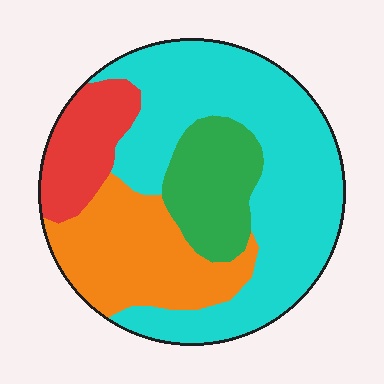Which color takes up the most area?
Cyan, at roughly 50%.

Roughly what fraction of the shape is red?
Red takes up about one eighth (1/8) of the shape.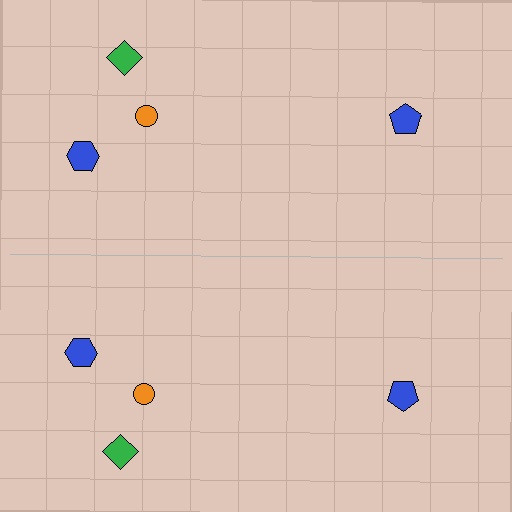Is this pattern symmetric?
Yes, this pattern has bilateral (reflection) symmetry.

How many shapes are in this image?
There are 8 shapes in this image.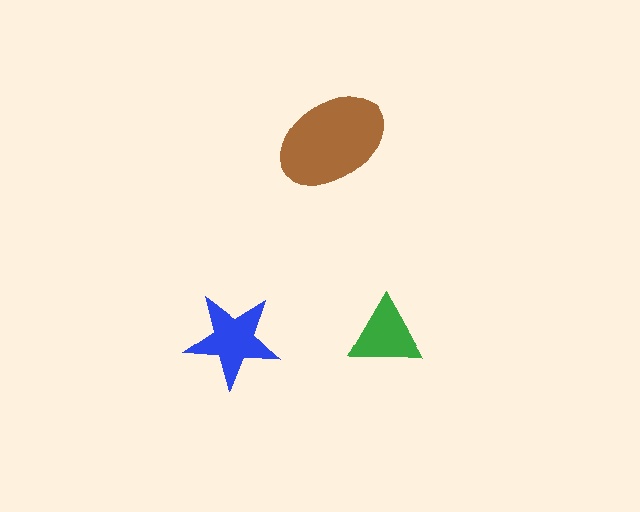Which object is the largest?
The brown ellipse.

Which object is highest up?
The brown ellipse is topmost.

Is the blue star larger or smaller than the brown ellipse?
Smaller.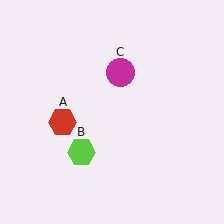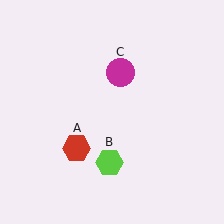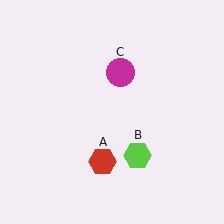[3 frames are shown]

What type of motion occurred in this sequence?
The red hexagon (object A), lime hexagon (object B) rotated counterclockwise around the center of the scene.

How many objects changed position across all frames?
2 objects changed position: red hexagon (object A), lime hexagon (object B).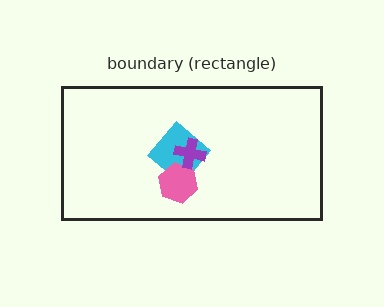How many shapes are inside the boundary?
3 inside, 0 outside.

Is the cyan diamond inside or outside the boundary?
Inside.